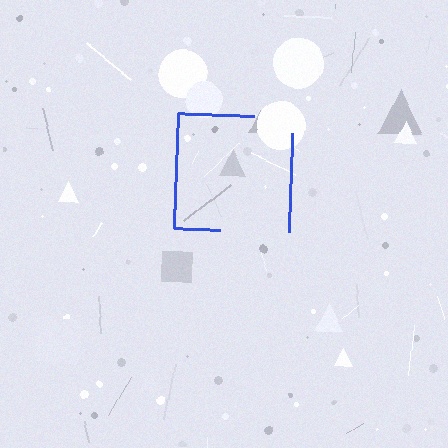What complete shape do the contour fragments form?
The contour fragments form a square.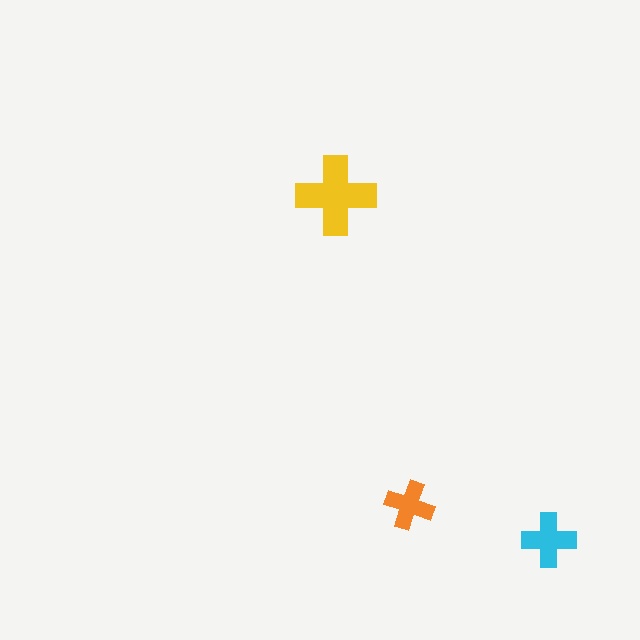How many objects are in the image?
There are 3 objects in the image.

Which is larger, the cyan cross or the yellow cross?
The yellow one.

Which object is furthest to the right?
The cyan cross is rightmost.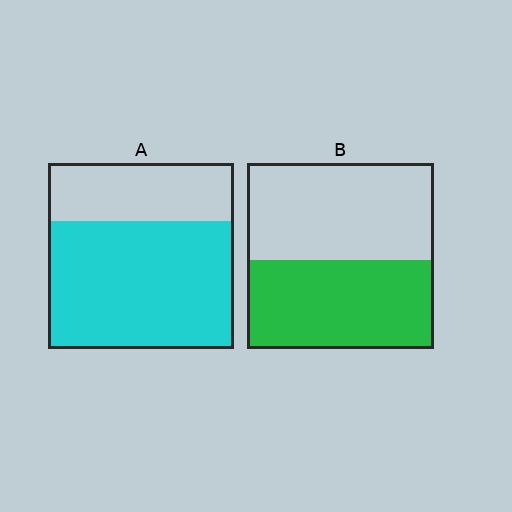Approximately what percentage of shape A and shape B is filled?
A is approximately 70% and B is approximately 50%.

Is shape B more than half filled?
Roughly half.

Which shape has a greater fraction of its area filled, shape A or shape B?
Shape A.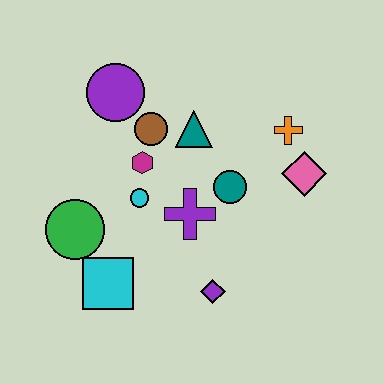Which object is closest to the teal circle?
The purple cross is closest to the teal circle.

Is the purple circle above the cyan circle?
Yes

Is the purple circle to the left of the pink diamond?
Yes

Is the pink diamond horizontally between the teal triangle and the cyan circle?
No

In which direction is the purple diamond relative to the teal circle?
The purple diamond is below the teal circle.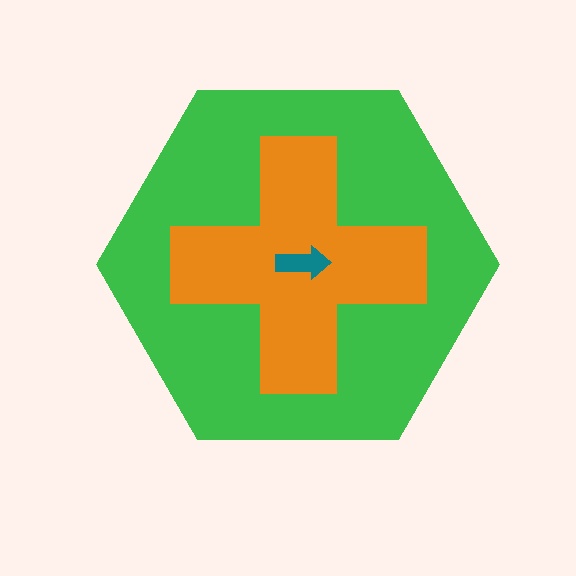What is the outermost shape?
The green hexagon.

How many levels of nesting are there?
3.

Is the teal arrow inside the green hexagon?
Yes.